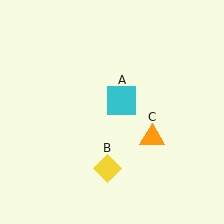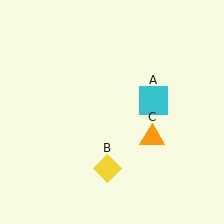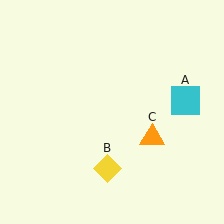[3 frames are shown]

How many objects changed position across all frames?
1 object changed position: cyan square (object A).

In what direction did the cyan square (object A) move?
The cyan square (object A) moved right.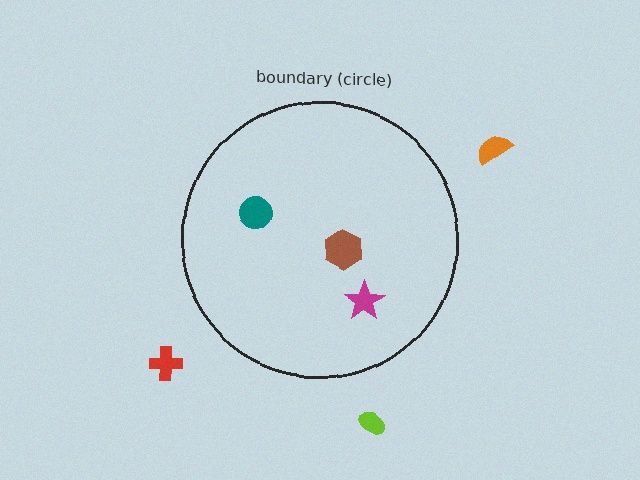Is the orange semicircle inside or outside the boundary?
Outside.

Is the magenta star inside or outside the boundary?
Inside.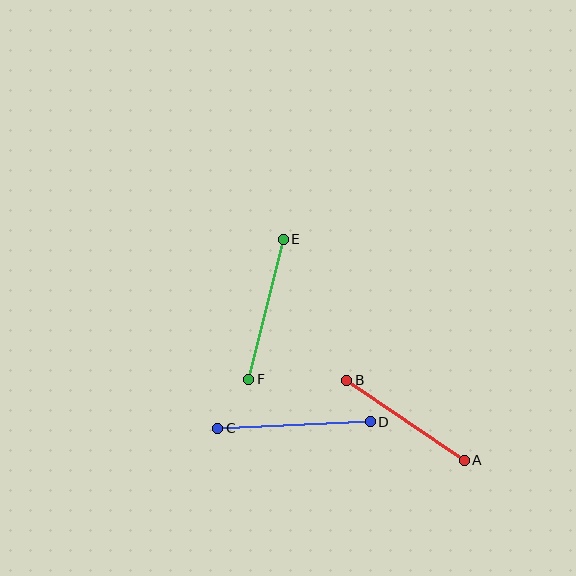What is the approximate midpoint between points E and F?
The midpoint is at approximately (266, 309) pixels.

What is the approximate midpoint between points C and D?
The midpoint is at approximately (294, 425) pixels.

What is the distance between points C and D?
The distance is approximately 152 pixels.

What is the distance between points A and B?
The distance is approximately 142 pixels.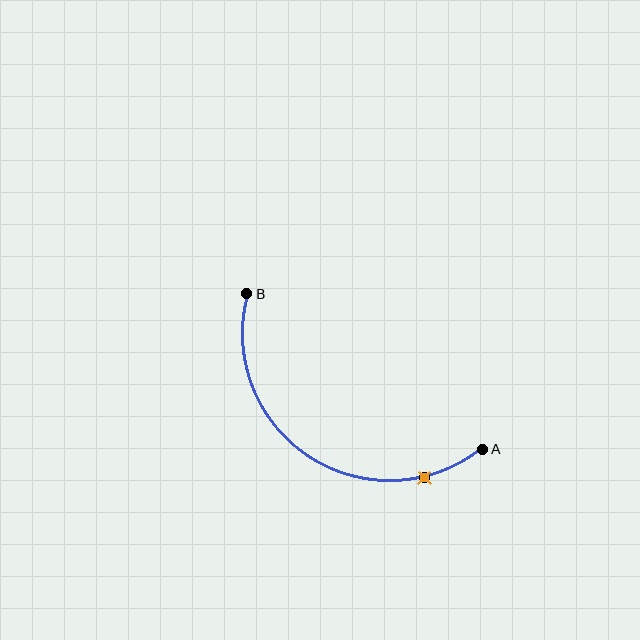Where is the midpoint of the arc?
The arc midpoint is the point on the curve farthest from the straight line joining A and B. It sits below that line.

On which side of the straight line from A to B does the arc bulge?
The arc bulges below the straight line connecting A and B.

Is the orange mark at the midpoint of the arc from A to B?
No. The orange mark lies on the arc but is closer to endpoint A. The arc midpoint would be at the point on the curve equidistant along the arc from both A and B.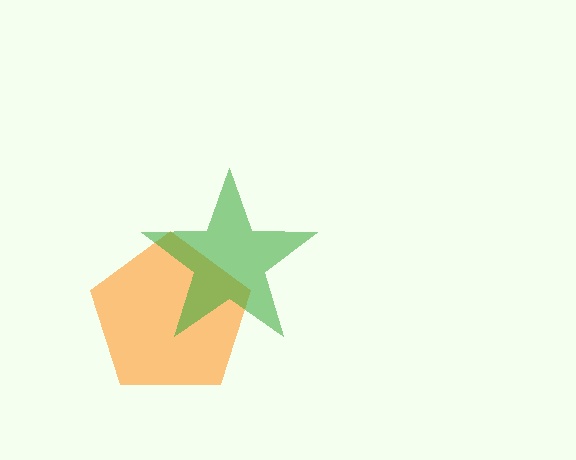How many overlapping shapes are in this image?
There are 2 overlapping shapes in the image.